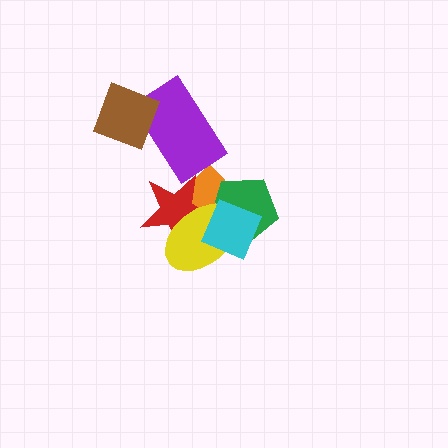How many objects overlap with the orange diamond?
4 objects overlap with the orange diamond.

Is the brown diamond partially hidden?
No, no other shape covers it.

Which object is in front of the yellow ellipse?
The cyan diamond is in front of the yellow ellipse.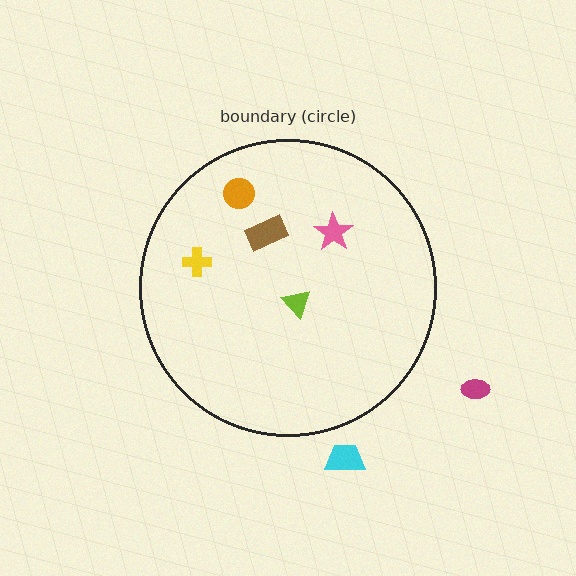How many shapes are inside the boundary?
5 inside, 2 outside.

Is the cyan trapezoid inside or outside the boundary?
Outside.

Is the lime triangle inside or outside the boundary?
Inside.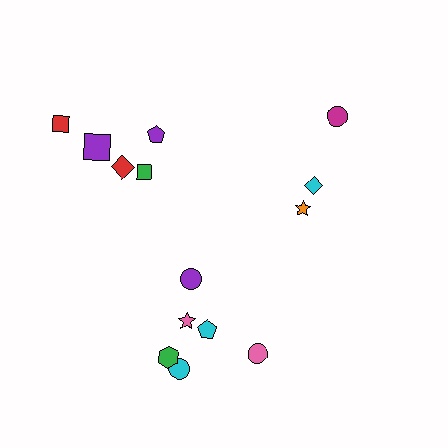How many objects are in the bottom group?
There are 6 objects.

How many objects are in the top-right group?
There are 3 objects.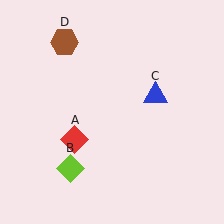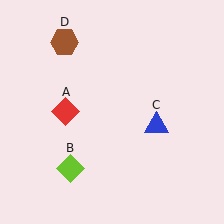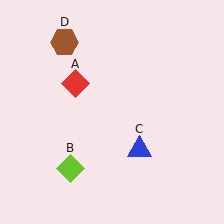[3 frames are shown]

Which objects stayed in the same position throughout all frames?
Lime diamond (object B) and brown hexagon (object D) remained stationary.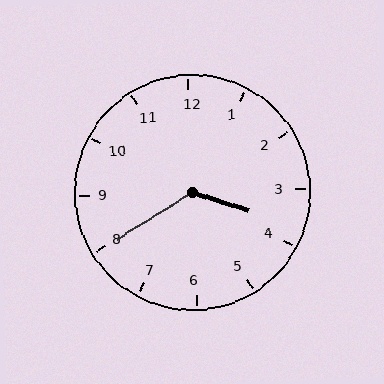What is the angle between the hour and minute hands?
Approximately 130 degrees.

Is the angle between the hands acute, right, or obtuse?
It is obtuse.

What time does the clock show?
3:40.